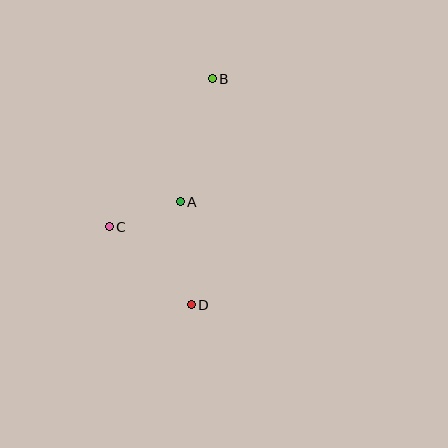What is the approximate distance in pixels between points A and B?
The distance between A and B is approximately 127 pixels.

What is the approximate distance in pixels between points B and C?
The distance between B and C is approximately 180 pixels.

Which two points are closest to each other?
Points A and C are closest to each other.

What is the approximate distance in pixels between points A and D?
The distance between A and D is approximately 104 pixels.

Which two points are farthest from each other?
Points B and D are farthest from each other.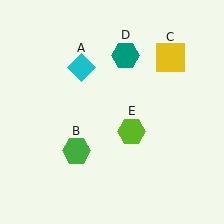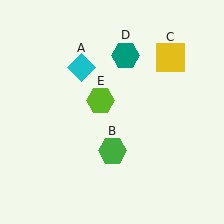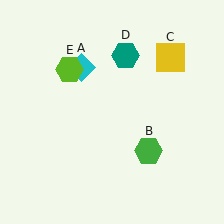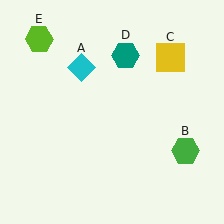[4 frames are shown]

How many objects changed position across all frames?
2 objects changed position: green hexagon (object B), lime hexagon (object E).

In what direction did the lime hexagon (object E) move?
The lime hexagon (object E) moved up and to the left.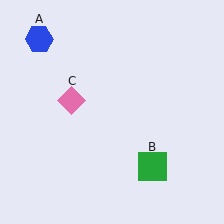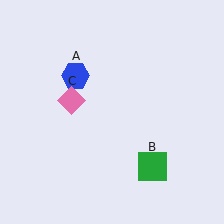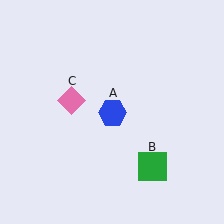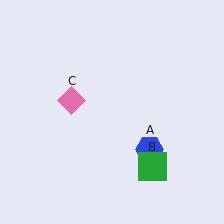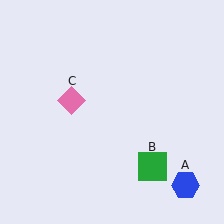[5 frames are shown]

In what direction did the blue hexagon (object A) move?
The blue hexagon (object A) moved down and to the right.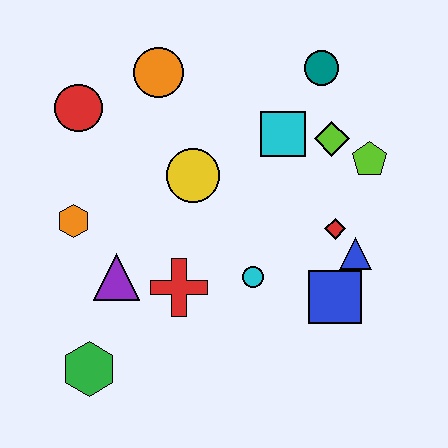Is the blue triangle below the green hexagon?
No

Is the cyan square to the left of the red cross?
No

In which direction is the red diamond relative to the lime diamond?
The red diamond is below the lime diamond.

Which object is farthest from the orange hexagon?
The lime pentagon is farthest from the orange hexagon.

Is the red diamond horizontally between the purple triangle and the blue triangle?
Yes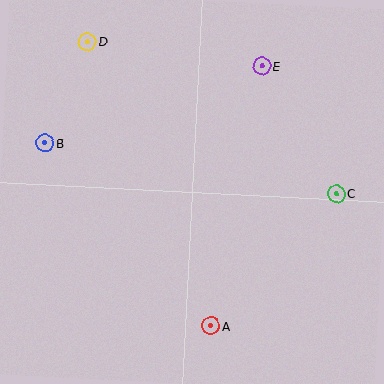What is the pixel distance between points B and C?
The distance between B and C is 296 pixels.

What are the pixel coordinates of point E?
Point E is at (262, 66).